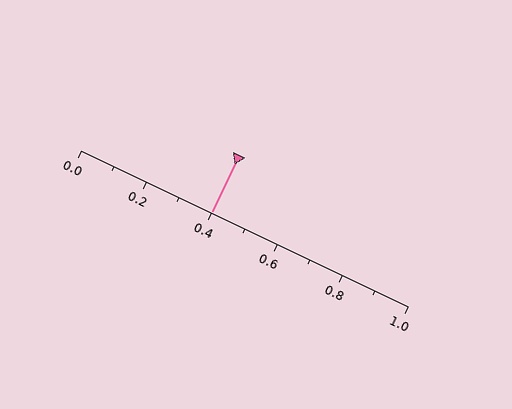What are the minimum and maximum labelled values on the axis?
The axis runs from 0.0 to 1.0.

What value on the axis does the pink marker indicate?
The marker indicates approximately 0.4.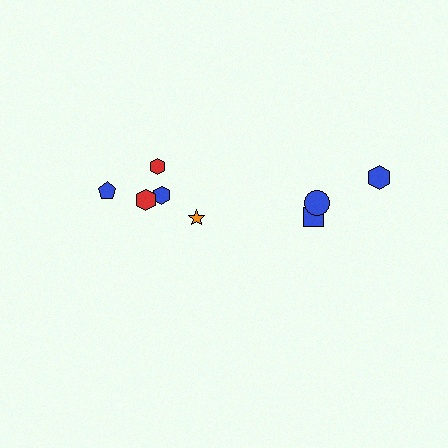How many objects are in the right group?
There are 3 objects.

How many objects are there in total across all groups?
There are 8 objects.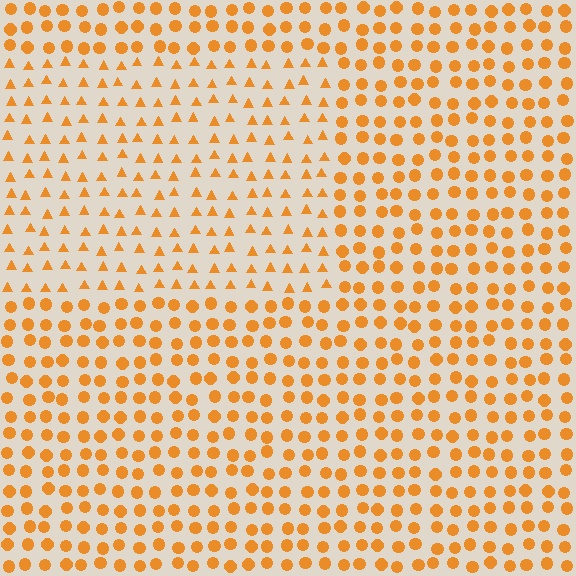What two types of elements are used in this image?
The image uses triangles inside the rectangle region and circles outside it.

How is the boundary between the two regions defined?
The boundary is defined by a change in element shape: triangles inside vs. circles outside. All elements share the same color and spacing.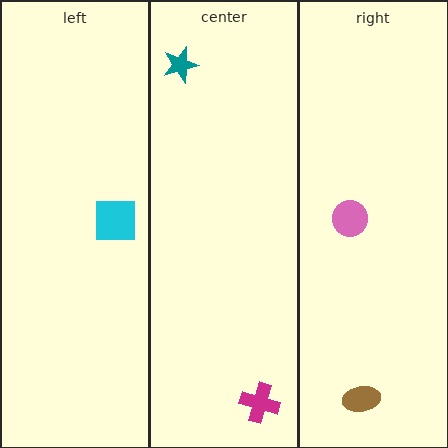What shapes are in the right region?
The pink circle, the brown ellipse.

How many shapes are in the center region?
2.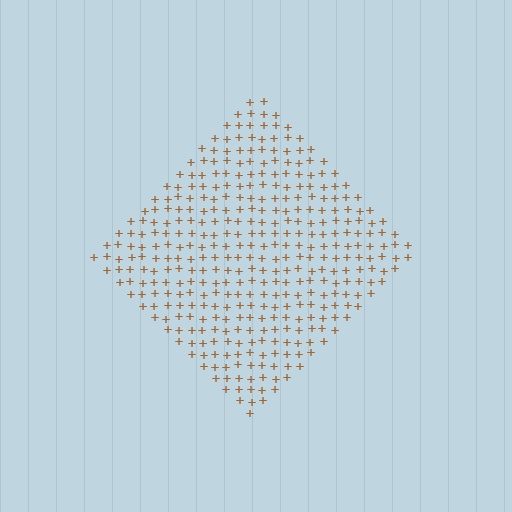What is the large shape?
The large shape is a diamond.